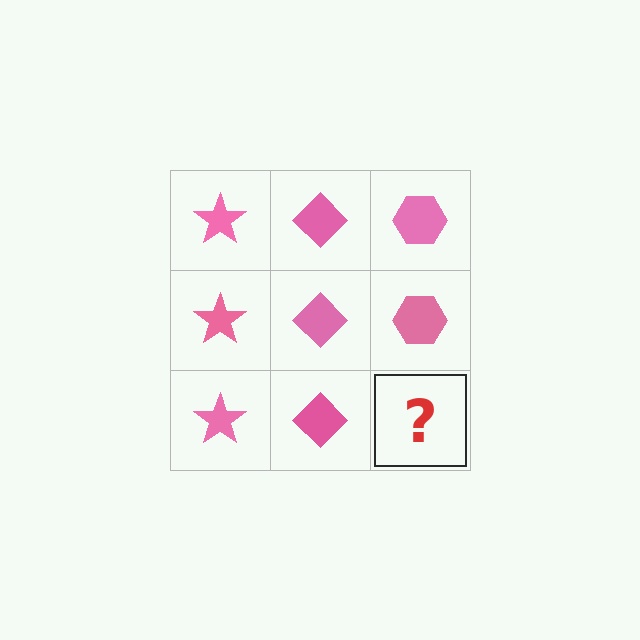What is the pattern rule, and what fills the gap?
The rule is that each column has a consistent shape. The gap should be filled with a pink hexagon.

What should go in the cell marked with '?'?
The missing cell should contain a pink hexagon.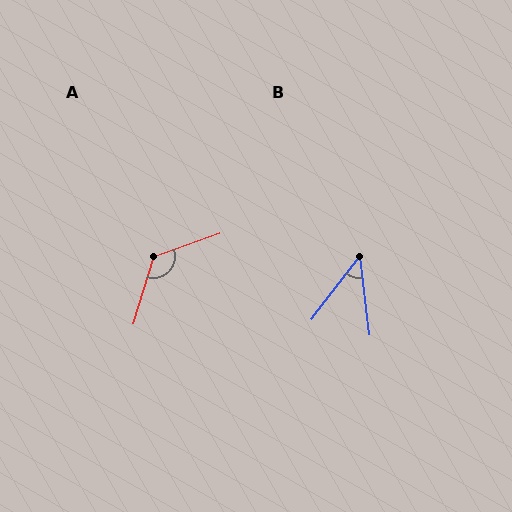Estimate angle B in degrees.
Approximately 45 degrees.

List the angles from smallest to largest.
B (45°), A (126°).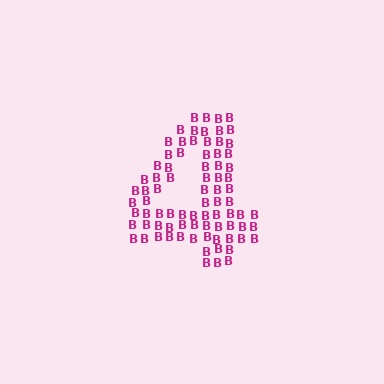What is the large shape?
The large shape is the digit 4.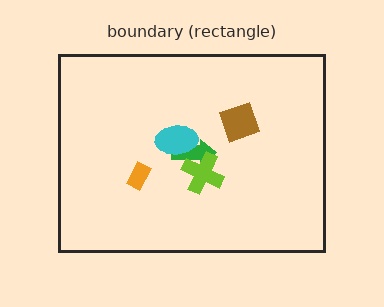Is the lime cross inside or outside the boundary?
Inside.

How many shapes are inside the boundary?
5 inside, 0 outside.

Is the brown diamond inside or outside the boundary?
Inside.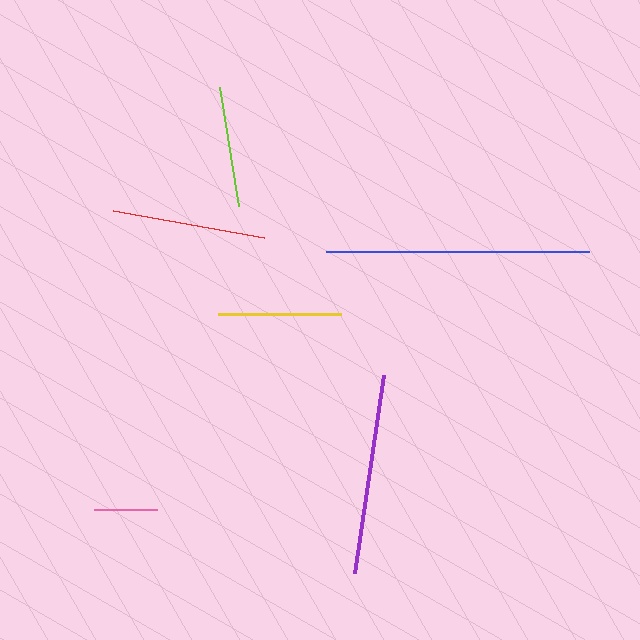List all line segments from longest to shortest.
From longest to shortest: blue, purple, red, yellow, lime, pink.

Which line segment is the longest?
The blue line is the longest at approximately 263 pixels.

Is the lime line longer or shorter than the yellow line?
The yellow line is longer than the lime line.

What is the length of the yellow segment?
The yellow segment is approximately 123 pixels long.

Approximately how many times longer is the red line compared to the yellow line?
The red line is approximately 1.2 times the length of the yellow line.